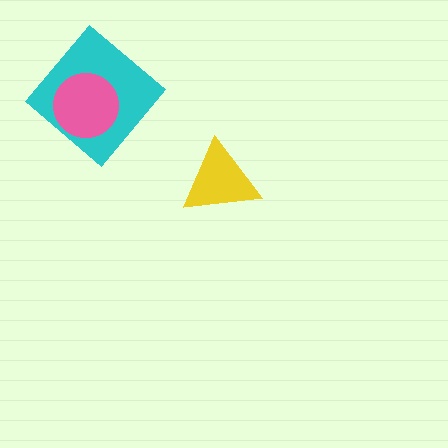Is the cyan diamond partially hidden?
Yes, it is partially covered by another shape.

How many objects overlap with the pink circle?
1 object overlaps with the pink circle.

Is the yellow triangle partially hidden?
No, no other shape covers it.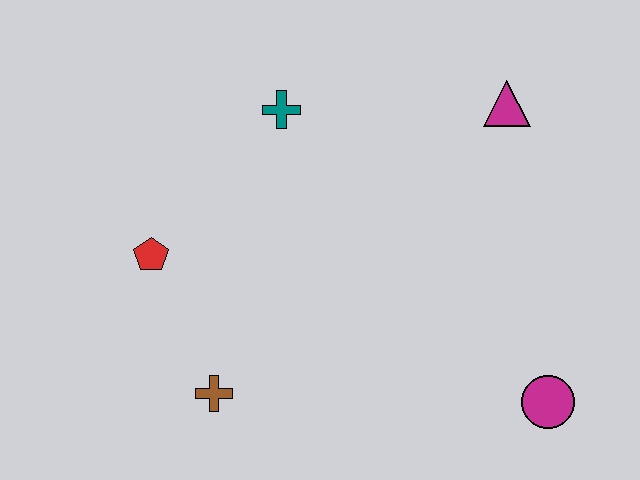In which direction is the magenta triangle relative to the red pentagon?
The magenta triangle is to the right of the red pentagon.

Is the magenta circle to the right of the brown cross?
Yes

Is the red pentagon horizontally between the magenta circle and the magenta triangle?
No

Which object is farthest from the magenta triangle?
The brown cross is farthest from the magenta triangle.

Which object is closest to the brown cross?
The red pentagon is closest to the brown cross.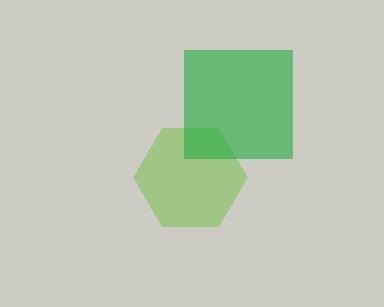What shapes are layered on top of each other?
The layered shapes are: a lime hexagon, a green square.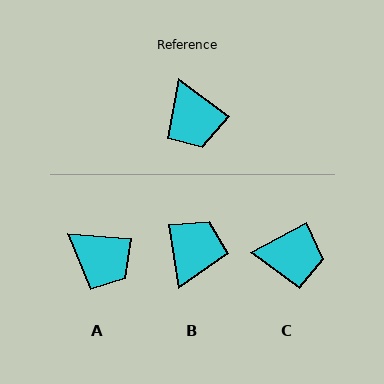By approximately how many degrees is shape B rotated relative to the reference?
Approximately 135 degrees counter-clockwise.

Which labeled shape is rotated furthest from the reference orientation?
B, about 135 degrees away.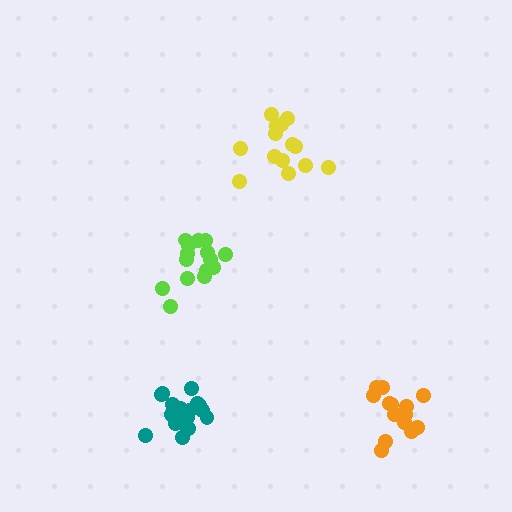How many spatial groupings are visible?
There are 4 spatial groupings.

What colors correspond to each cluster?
The clusters are colored: lime, teal, yellow, orange.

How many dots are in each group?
Group 1: 15 dots, Group 2: 19 dots, Group 3: 14 dots, Group 4: 14 dots (62 total).